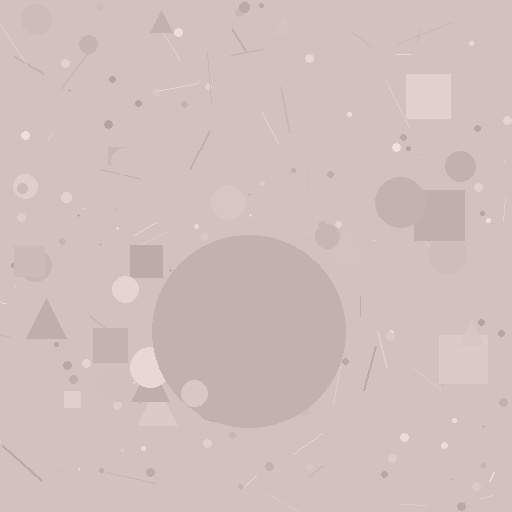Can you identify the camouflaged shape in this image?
The camouflaged shape is a circle.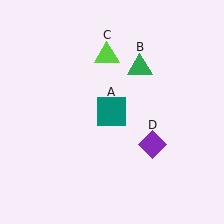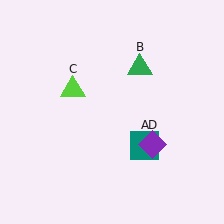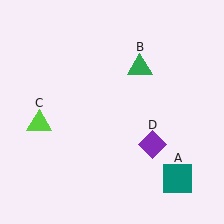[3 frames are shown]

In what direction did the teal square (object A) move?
The teal square (object A) moved down and to the right.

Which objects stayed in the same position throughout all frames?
Green triangle (object B) and purple diamond (object D) remained stationary.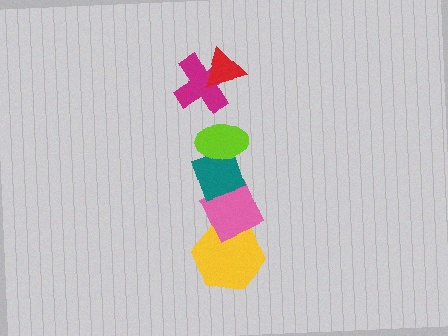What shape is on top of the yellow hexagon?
The pink diamond is on top of the yellow hexagon.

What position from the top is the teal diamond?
The teal diamond is 4th from the top.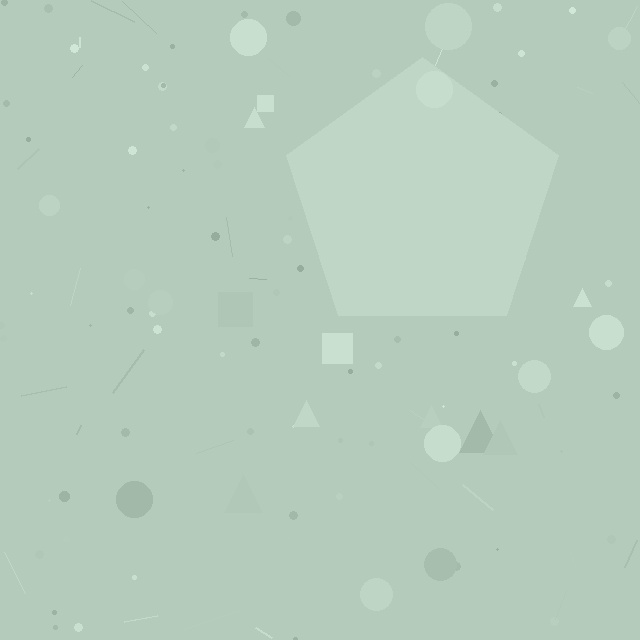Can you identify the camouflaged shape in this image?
The camouflaged shape is a pentagon.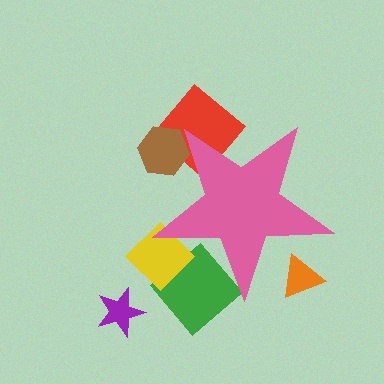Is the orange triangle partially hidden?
Yes, the orange triangle is partially hidden behind the pink star.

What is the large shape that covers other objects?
A pink star.